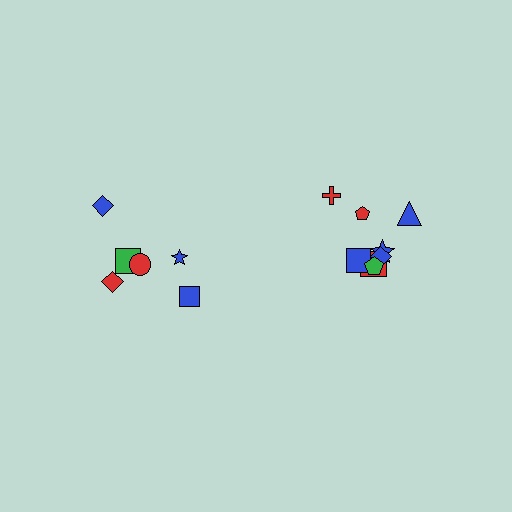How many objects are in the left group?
There are 6 objects.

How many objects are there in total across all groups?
There are 14 objects.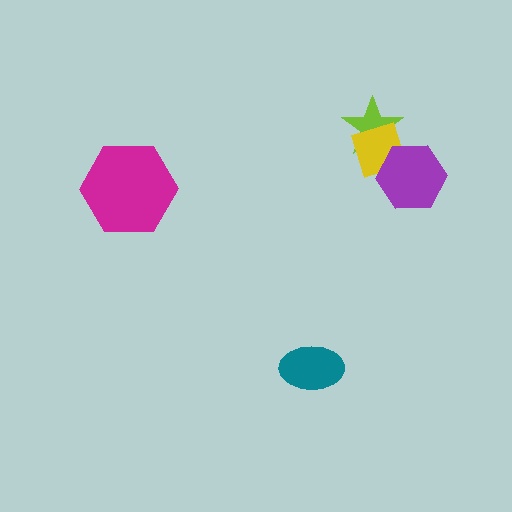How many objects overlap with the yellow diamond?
2 objects overlap with the yellow diamond.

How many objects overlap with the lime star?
1 object overlaps with the lime star.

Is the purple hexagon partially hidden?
No, no other shape covers it.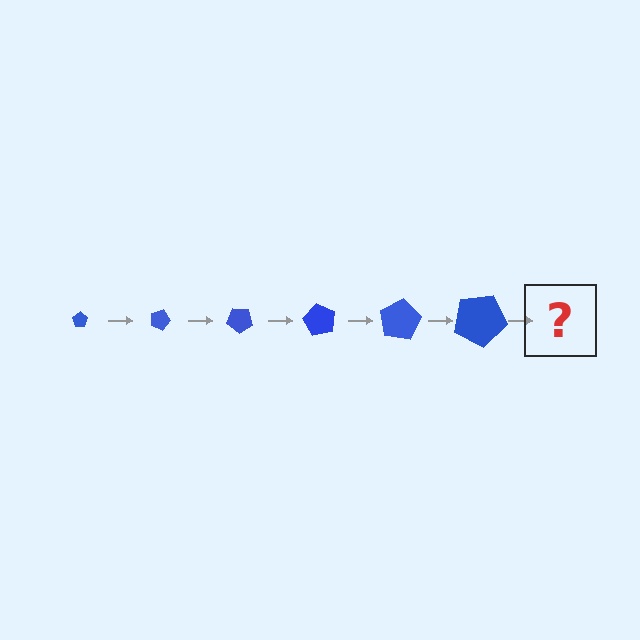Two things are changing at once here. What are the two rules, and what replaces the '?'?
The two rules are that the pentagon grows larger each step and it rotates 20 degrees each step. The '?' should be a pentagon, larger than the previous one and rotated 120 degrees from the start.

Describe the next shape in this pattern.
It should be a pentagon, larger than the previous one and rotated 120 degrees from the start.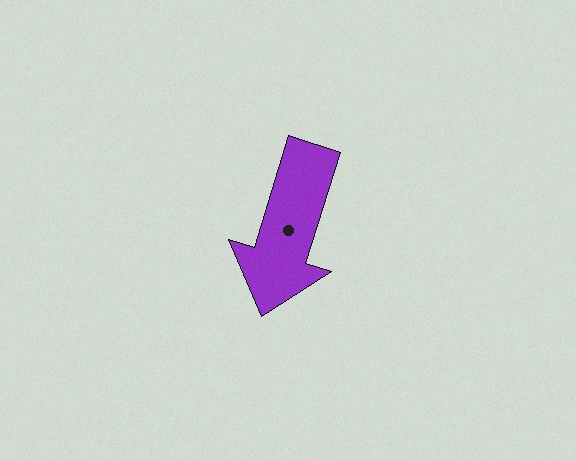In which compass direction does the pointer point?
South.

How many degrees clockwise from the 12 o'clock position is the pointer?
Approximately 197 degrees.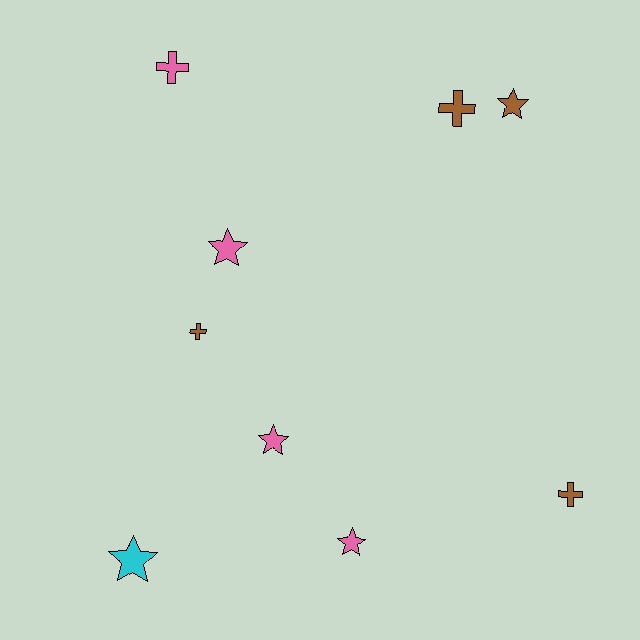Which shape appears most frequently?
Star, with 5 objects.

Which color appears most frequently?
Brown, with 4 objects.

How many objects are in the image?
There are 9 objects.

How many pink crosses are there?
There is 1 pink cross.